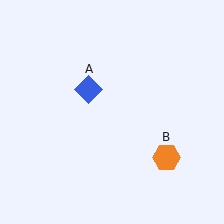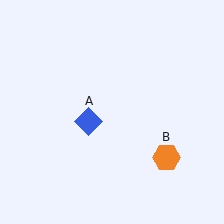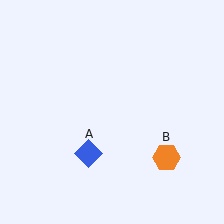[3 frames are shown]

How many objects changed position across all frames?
1 object changed position: blue diamond (object A).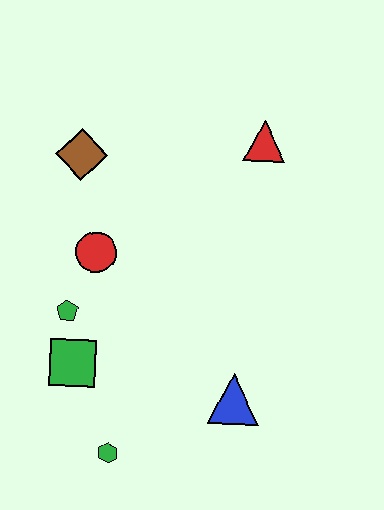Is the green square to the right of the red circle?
No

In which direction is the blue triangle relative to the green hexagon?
The blue triangle is to the right of the green hexagon.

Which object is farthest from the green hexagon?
The red triangle is farthest from the green hexagon.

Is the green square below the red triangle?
Yes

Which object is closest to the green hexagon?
The green square is closest to the green hexagon.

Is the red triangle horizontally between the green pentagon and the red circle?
No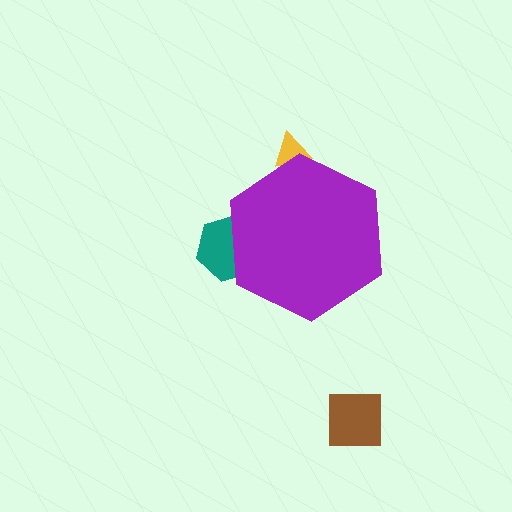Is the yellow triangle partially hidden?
Yes, the yellow triangle is partially hidden behind the purple hexagon.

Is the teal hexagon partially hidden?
Yes, the teal hexagon is partially hidden behind the purple hexagon.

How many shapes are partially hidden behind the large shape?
2 shapes are partially hidden.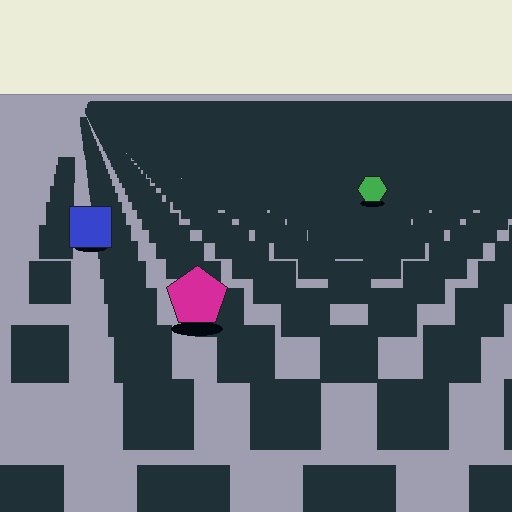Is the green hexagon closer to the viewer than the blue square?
No. The blue square is closer — you can tell from the texture gradient: the ground texture is coarser near it.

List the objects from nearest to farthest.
From nearest to farthest: the magenta pentagon, the blue square, the green hexagon.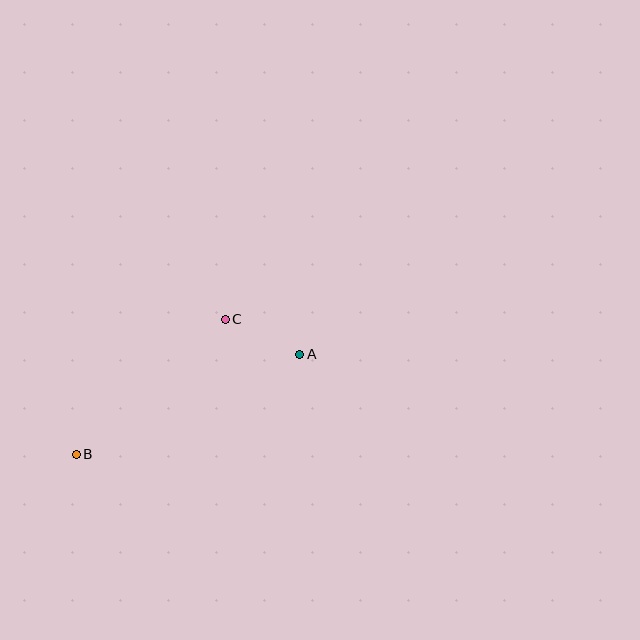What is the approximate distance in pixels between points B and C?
The distance between B and C is approximately 201 pixels.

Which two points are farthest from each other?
Points A and B are farthest from each other.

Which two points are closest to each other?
Points A and C are closest to each other.